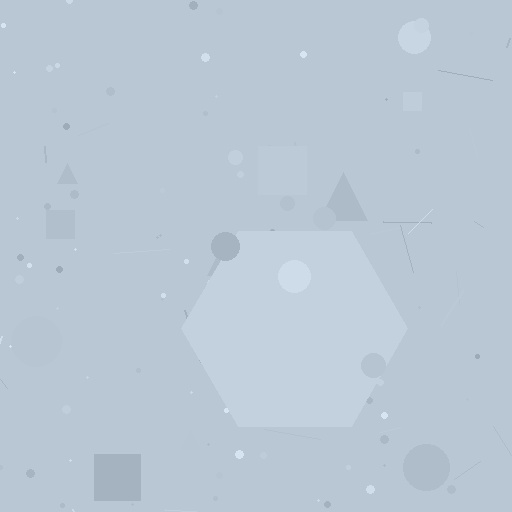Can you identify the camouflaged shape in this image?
The camouflaged shape is a hexagon.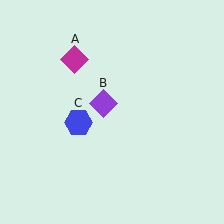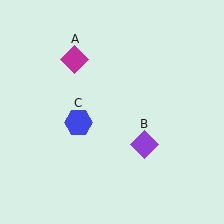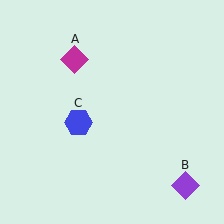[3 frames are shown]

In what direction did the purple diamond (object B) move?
The purple diamond (object B) moved down and to the right.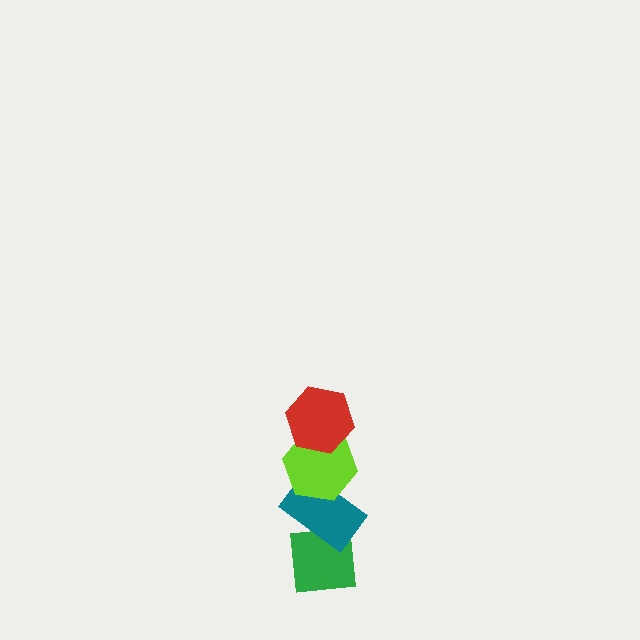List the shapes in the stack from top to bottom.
From top to bottom: the red hexagon, the lime hexagon, the teal rectangle, the green square.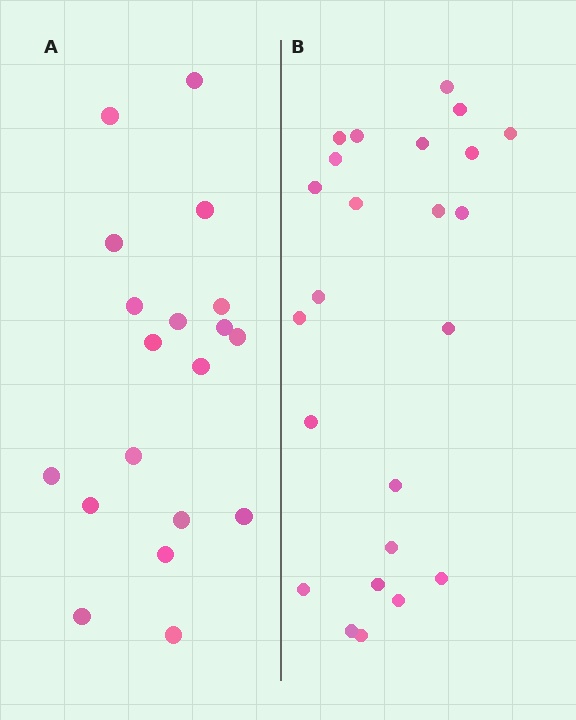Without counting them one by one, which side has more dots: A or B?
Region B (the right region) has more dots.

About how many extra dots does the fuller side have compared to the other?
Region B has about 5 more dots than region A.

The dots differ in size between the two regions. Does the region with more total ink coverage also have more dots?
No. Region A has more total ink coverage because its dots are larger, but region B actually contains more individual dots. Total area can be misleading — the number of items is what matters here.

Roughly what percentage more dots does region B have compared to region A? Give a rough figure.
About 25% more.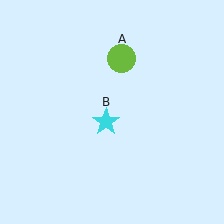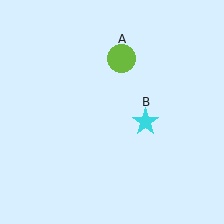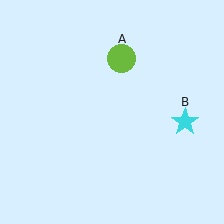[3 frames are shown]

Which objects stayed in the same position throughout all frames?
Lime circle (object A) remained stationary.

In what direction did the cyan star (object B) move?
The cyan star (object B) moved right.